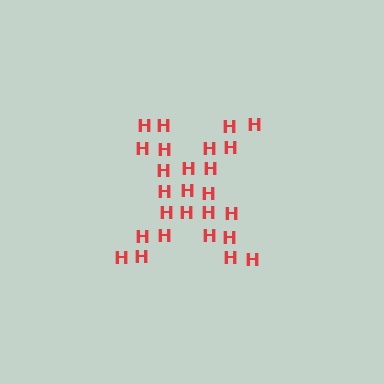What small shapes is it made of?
It is made of small letter H's.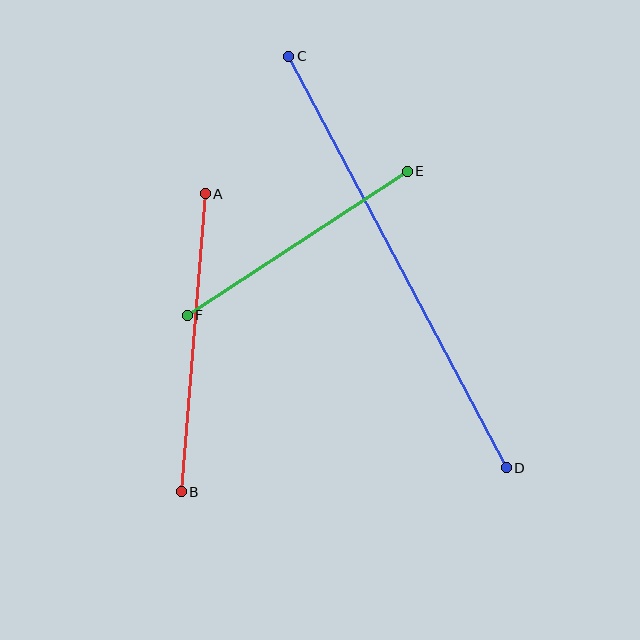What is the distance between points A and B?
The distance is approximately 299 pixels.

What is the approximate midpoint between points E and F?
The midpoint is at approximately (297, 243) pixels.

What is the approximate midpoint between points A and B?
The midpoint is at approximately (193, 343) pixels.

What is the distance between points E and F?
The distance is approximately 263 pixels.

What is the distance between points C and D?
The distance is approximately 466 pixels.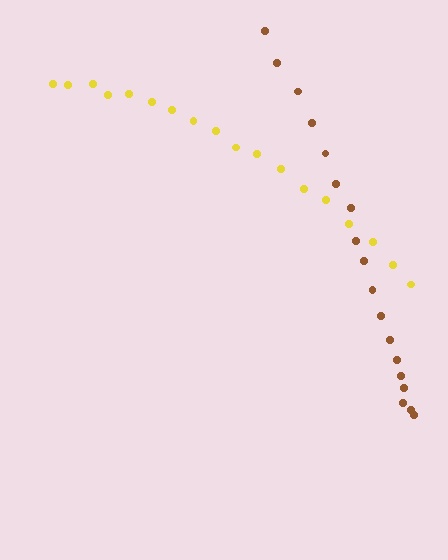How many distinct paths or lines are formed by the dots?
There are 2 distinct paths.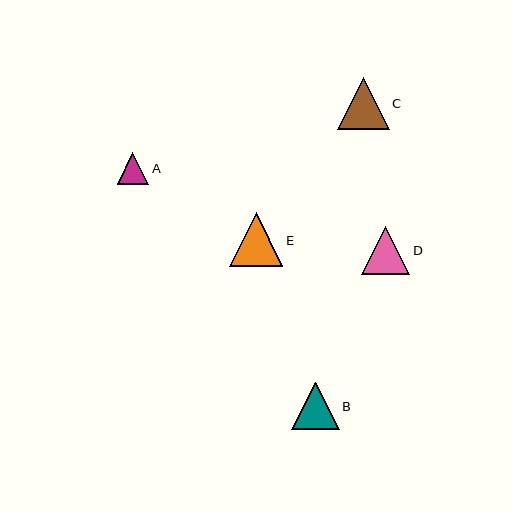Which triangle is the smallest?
Triangle A is the smallest with a size of approximately 32 pixels.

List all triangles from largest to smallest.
From largest to smallest: E, C, D, B, A.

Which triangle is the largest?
Triangle E is the largest with a size of approximately 54 pixels.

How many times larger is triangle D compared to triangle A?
Triangle D is approximately 1.5 times the size of triangle A.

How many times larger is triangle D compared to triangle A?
Triangle D is approximately 1.5 times the size of triangle A.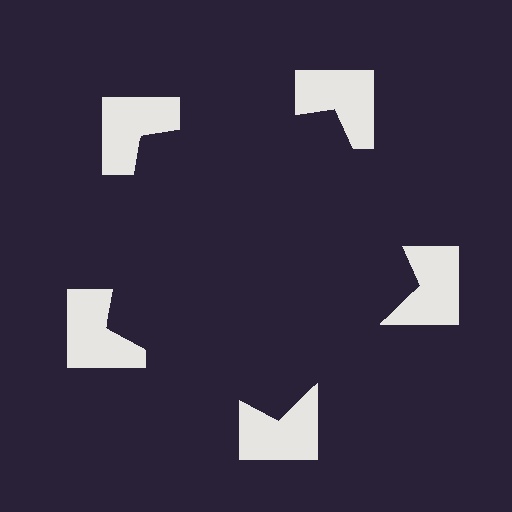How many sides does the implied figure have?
5 sides.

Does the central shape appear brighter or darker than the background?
It typically appears slightly darker than the background, even though no actual brightness change is drawn.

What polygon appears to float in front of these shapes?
An illusory pentagon — its edges are inferred from the aligned wedge cuts in the notched squares, not physically drawn.